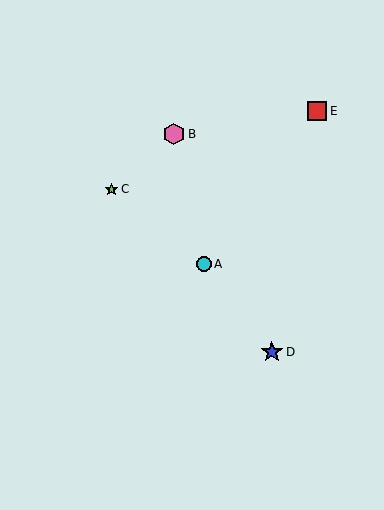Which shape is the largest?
The blue star (labeled D) is the largest.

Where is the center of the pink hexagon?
The center of the pink hexagon is at (174, 134).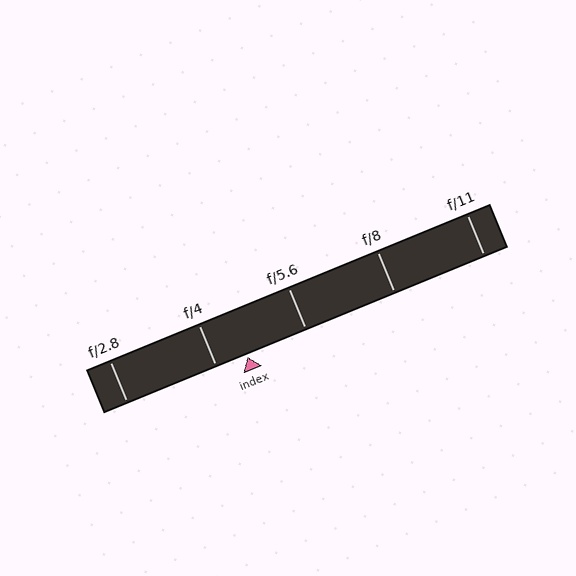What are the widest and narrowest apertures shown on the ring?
The widest aperture shown is f/2.8 and the narrowest is f/11.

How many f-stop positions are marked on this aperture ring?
There are 5 f-stop positions marked.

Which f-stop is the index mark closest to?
The index mark is closest to f/4.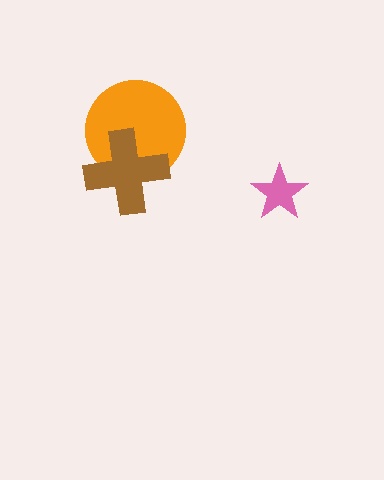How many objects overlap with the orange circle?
1 object overlaps with the orange circle.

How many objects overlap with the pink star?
0 objects overlap with the pink star.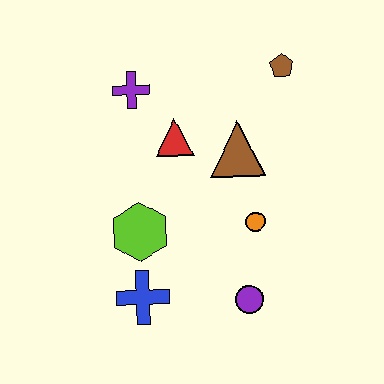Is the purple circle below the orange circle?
Yes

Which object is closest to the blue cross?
The lime hexagon is closest to the blue cross.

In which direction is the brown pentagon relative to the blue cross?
The brown pentagon is above the blue cross.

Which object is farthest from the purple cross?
The purple circle is farthest from the purple cross.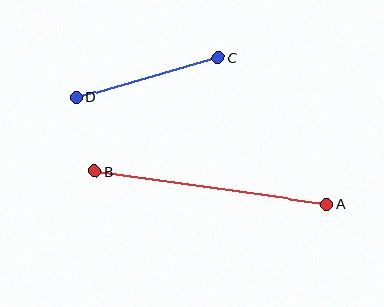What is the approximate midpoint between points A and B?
The midpoint is at approximately (210, 188) pixels.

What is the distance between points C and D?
The distance is approximately 147 pixels.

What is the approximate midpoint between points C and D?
The midpoint is at approximately (148, 78) pixels.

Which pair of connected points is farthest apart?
Points A and B are farthest apart.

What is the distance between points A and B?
The distance is approximately 234 pixels.